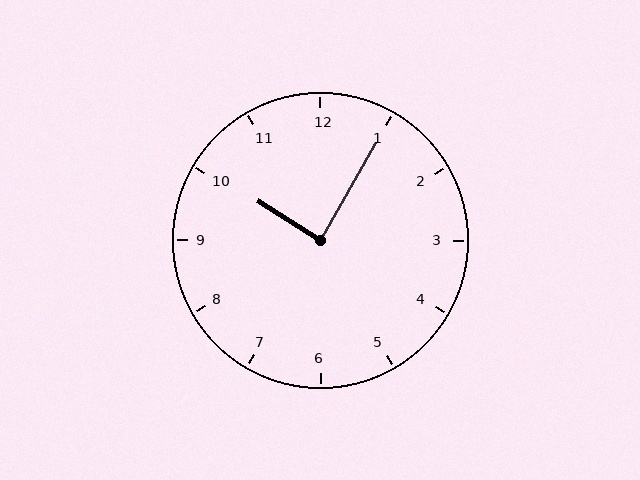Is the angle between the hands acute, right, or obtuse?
It is right.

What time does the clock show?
10:05.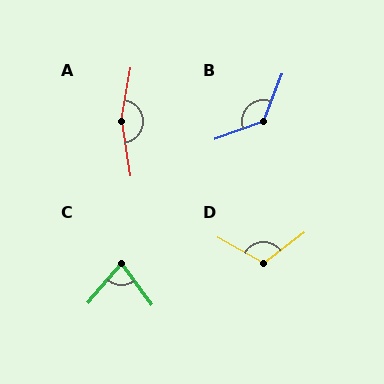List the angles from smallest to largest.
C (77°), D (114°), B (130°), A (161°).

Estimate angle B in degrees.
Approximately 130 degrees.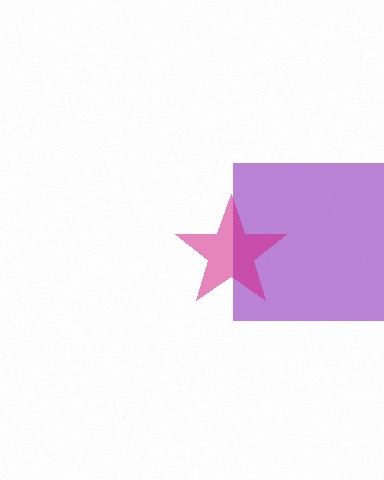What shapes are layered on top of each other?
The layered shapes are: a purple square, a magenta star.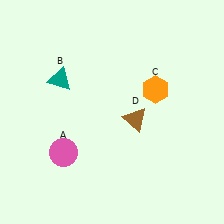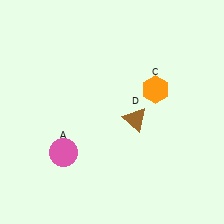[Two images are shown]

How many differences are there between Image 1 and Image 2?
There is 1 difference between the two images.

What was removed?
The teal triangle (B) was removed in Image 2.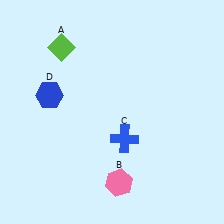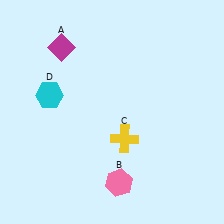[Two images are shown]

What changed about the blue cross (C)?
In Image 1, C is blue. In Image 2, it changed to yellow.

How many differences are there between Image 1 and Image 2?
There are 3 differences between the two images.